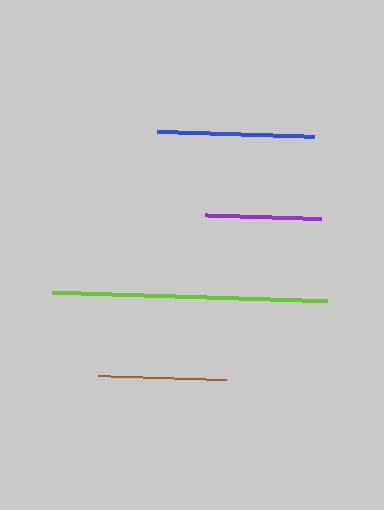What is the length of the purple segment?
The purple segment is approximately 116 pixels long.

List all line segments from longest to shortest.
From longest to shortest: lime, blue, brown, purple.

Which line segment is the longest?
The lime line is the longest at approximately 275 pixels.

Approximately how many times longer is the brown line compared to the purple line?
The brown line is approximately 1.1 times the length of the purple line.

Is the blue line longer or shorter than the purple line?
The blue line is longer than the purple line.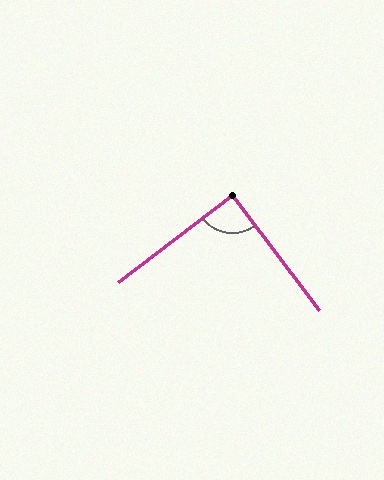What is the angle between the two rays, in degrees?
Approximately 90 degrees.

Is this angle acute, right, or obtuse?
It is approximately a right angle.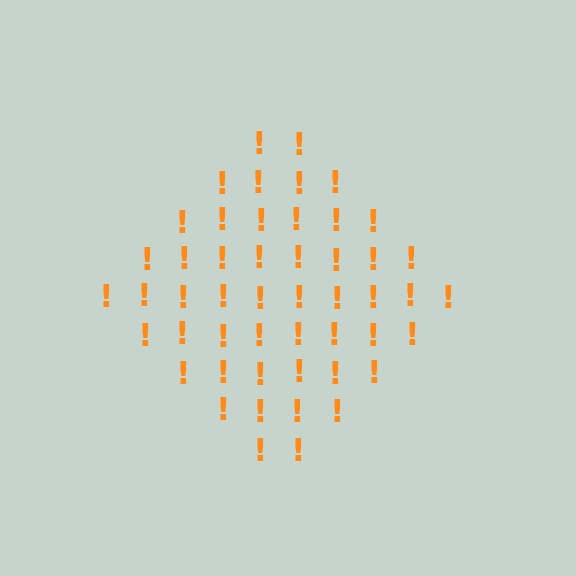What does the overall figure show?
The overall figure shows a diamond.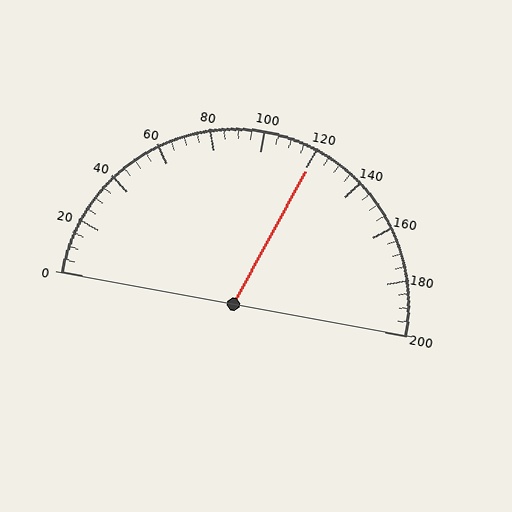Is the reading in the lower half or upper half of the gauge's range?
The reading is in the upper half of the range (0 to 200).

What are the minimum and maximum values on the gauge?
The gauge ranges from 0 to 200.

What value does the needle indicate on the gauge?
The needle indicates approximately 120.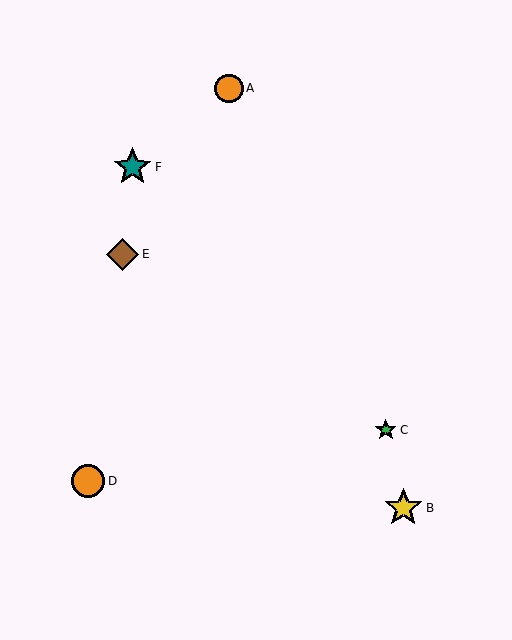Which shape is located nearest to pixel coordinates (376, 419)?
The green star (labeled C) at (386, 430) is nearest to that location.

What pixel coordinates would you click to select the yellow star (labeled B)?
Click at (403, 508) to select the yellow star B.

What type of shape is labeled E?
Shape E is a brown diamond.